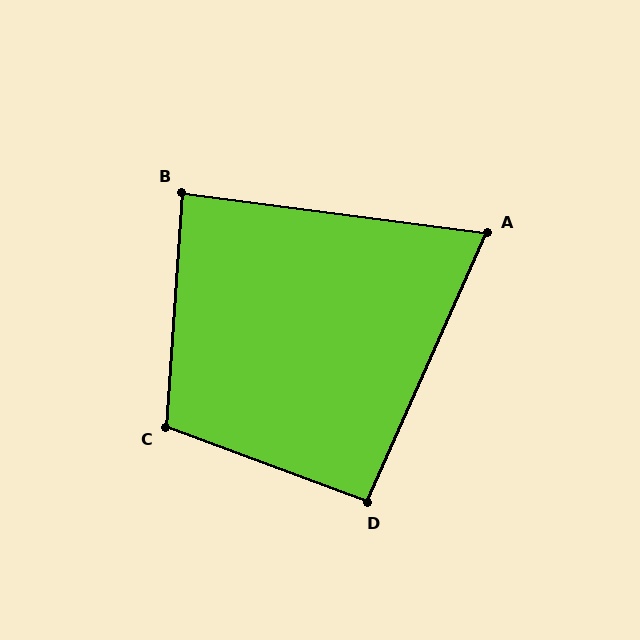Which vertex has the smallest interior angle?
A, at approximately 74 degrees.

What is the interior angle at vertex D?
Approximately 94 degrees (approximately right).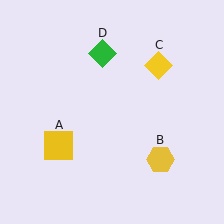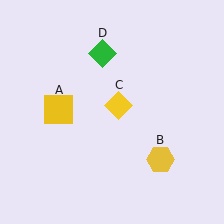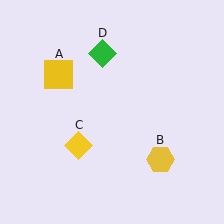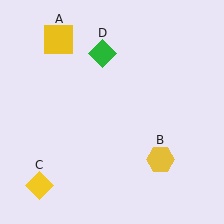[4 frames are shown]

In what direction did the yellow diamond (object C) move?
The yellow diamond (object C) moved down and to the left.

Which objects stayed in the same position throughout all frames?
Yellow hexagon (object B) and green diamond (object D) remained stationary.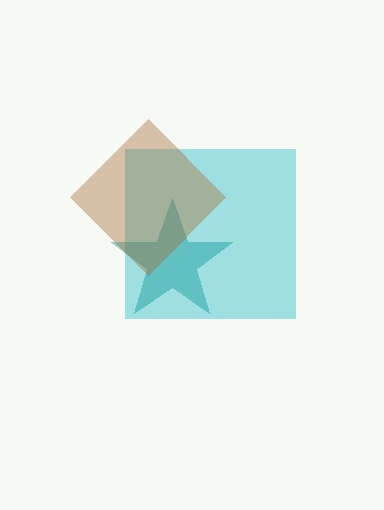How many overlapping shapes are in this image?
There are 3 overlapping shapes in the image.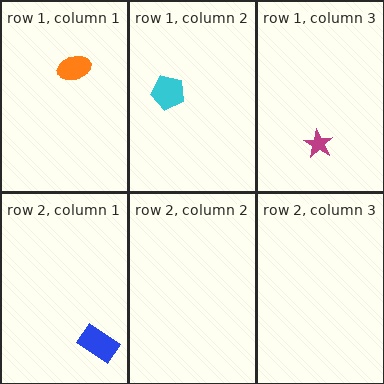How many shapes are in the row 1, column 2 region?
1.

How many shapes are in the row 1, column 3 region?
1.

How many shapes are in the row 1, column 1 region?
1.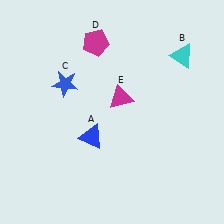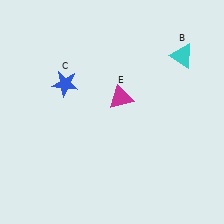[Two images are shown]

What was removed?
The blue triangle (A), the magenta pentagon (D) were removed in Image 2.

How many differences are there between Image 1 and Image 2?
There are 2 differences between the two images.